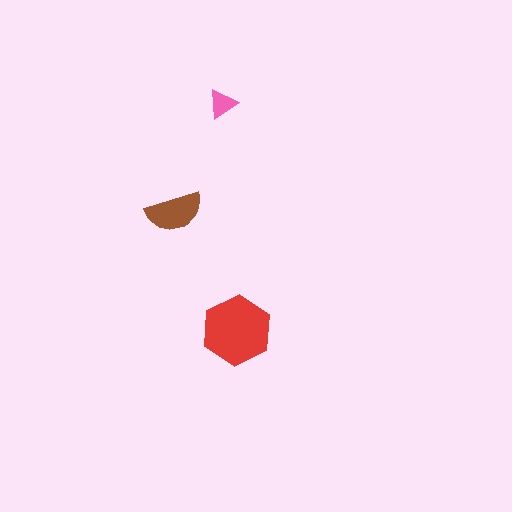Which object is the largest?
The red hexagon.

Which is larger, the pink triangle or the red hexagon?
The red hexagon.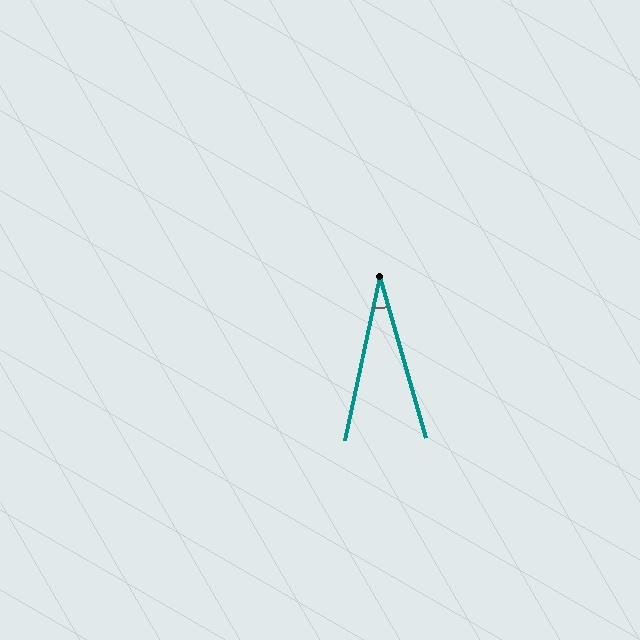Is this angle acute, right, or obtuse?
It is acute.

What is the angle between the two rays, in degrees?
Approximately 28 degrees.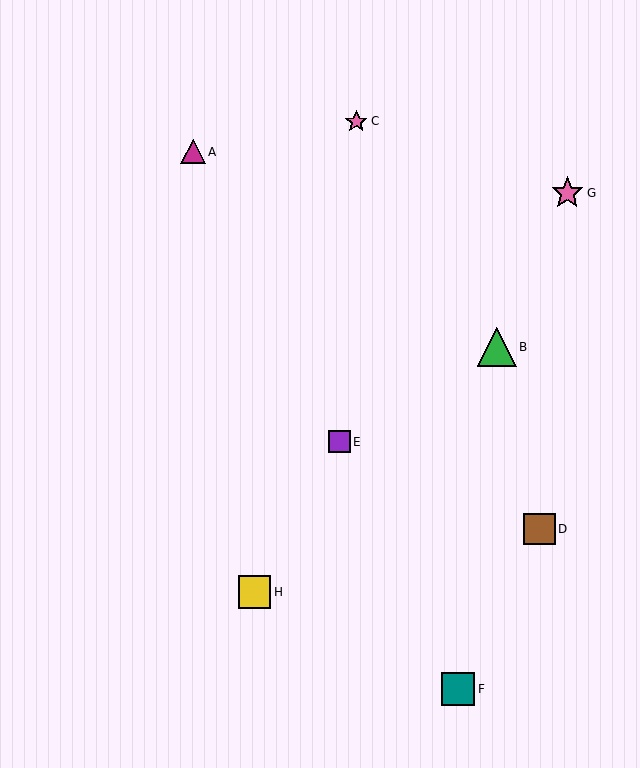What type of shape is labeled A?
Shape A is a magenta triangle.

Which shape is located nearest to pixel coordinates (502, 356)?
The green triangle (labeled B) at (497, 347) is nearest to that location.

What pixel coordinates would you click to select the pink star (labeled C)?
Click at (356, 122) to select the pink star C.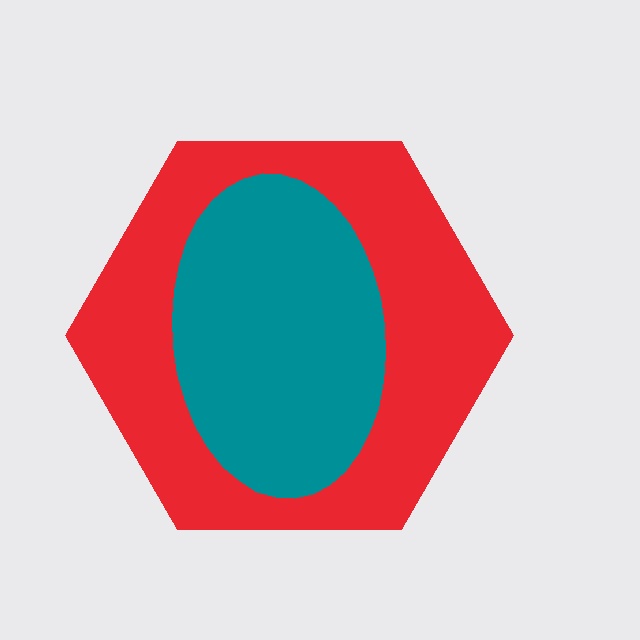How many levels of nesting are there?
2.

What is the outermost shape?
The red hexagon.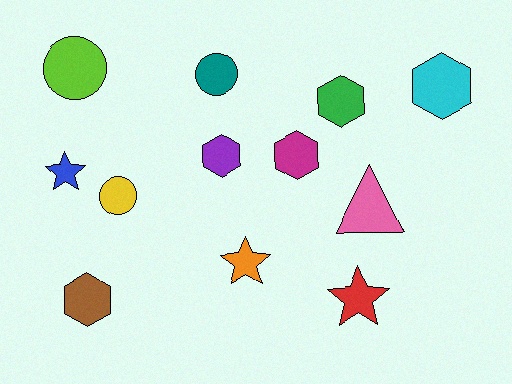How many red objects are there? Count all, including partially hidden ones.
There is 1 red object.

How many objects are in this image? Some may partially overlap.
There are 12 objects.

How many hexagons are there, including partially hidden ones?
There are 5 hexagons.